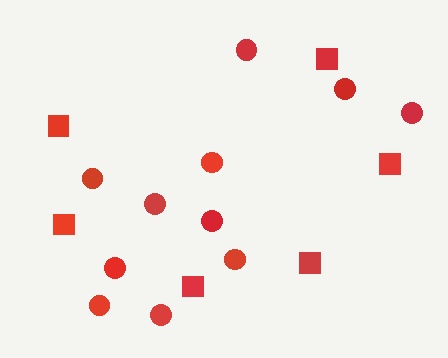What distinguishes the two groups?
There are 2 groups: one group of squares (6) and one group of circles (11).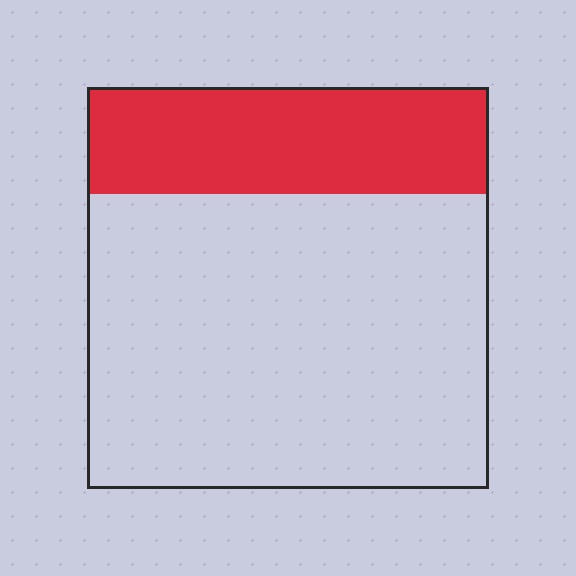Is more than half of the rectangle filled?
No.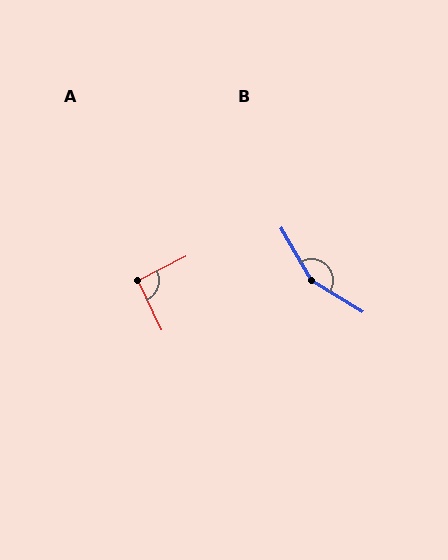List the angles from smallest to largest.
A (92°), B (152°).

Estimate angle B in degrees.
Approximately 152 degrees.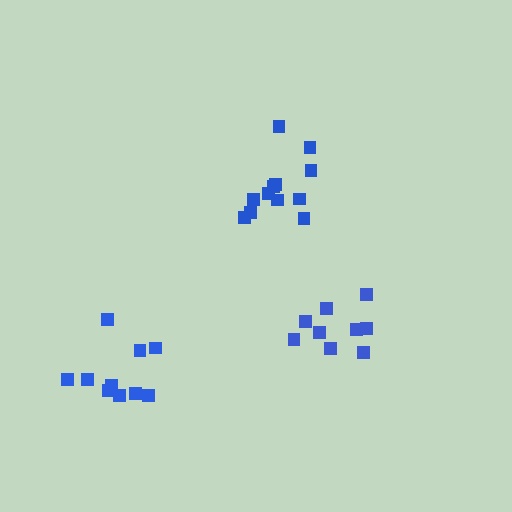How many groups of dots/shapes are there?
There are 3 groups.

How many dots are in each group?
Group 1: 12 dots, Group 2: 9 dots, Group 3: 10 dots (31 total).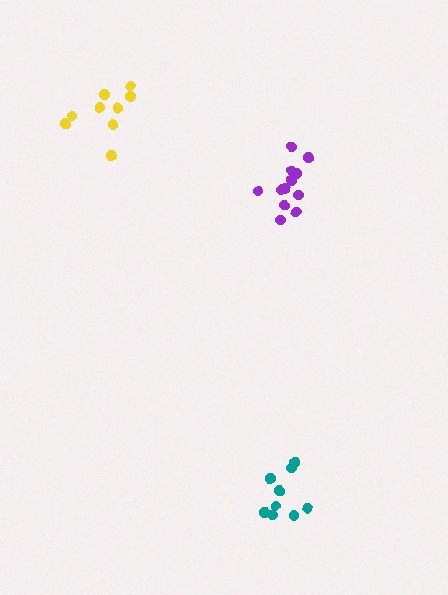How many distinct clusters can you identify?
There are 3 distinct clusters.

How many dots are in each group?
Group 1: 12 dots, Group 2: 9 dots, Group 3: 9 dots (30 total).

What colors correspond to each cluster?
The clusters are colored: purple, yellow, teal.